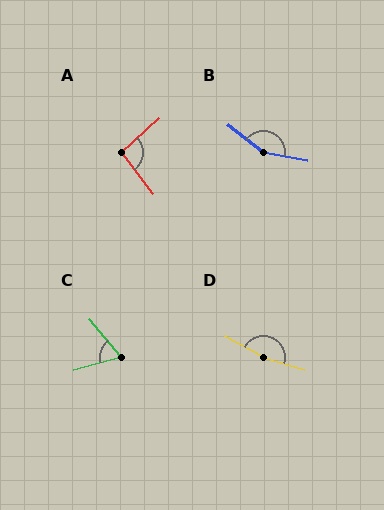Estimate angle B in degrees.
Approximately 152 degrees.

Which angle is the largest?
D, at approximately 167 degrees.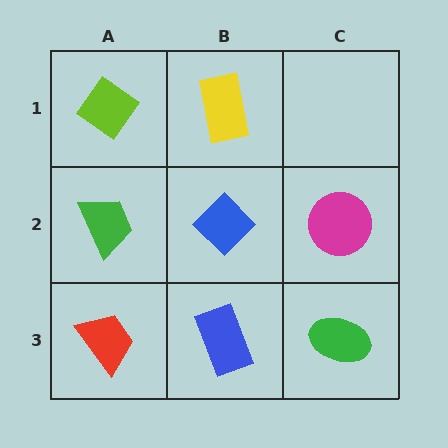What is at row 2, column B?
A blue diamond.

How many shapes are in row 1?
2 shapes.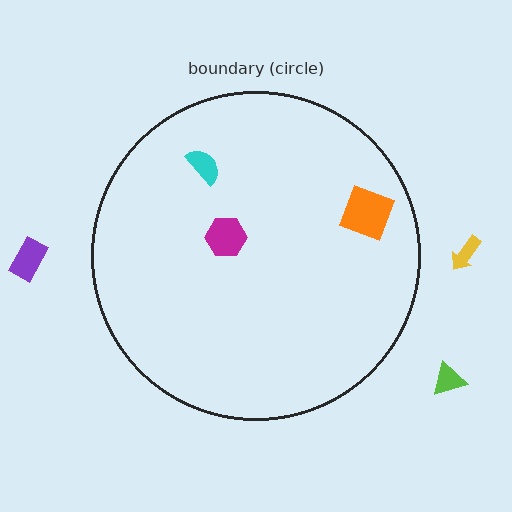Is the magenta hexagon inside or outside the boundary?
Inside.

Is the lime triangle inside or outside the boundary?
Outside.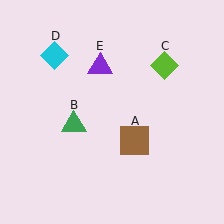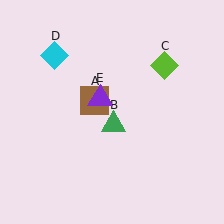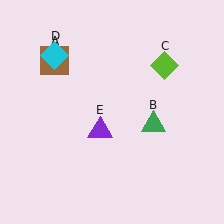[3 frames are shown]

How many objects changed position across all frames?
3 objects changed position: brown square (object A), green triangle (object B), purple triangle (object E).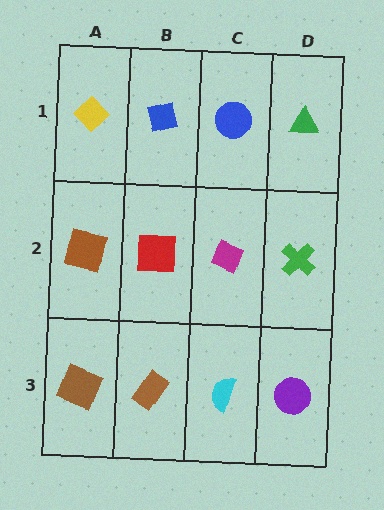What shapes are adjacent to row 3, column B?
A red square (row 2, column B), a brown square (row 3, column A), a cyan semicircle (row 3, column C).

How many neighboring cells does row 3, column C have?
3.